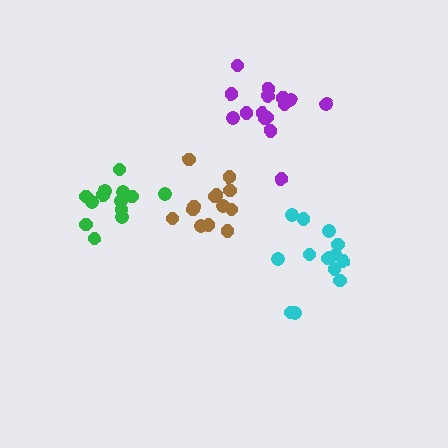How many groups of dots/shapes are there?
There are 4 groups.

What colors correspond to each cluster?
The clusters are colored: purple, cyan, green, brown.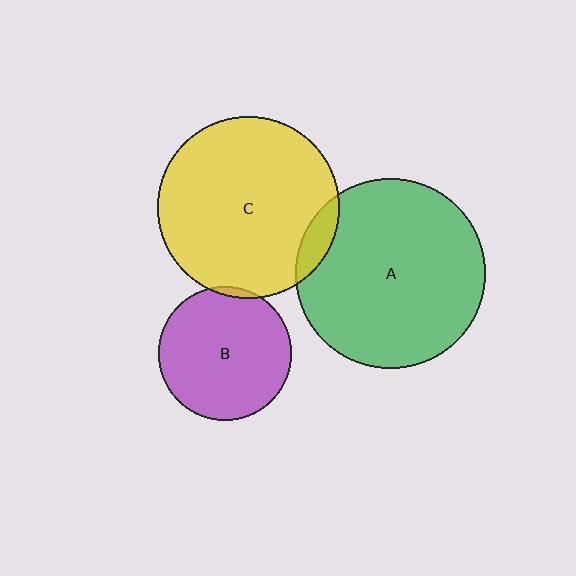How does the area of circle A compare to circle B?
Approximately 2.0 times.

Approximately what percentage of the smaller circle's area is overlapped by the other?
Approximately 5%.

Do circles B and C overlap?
Yes.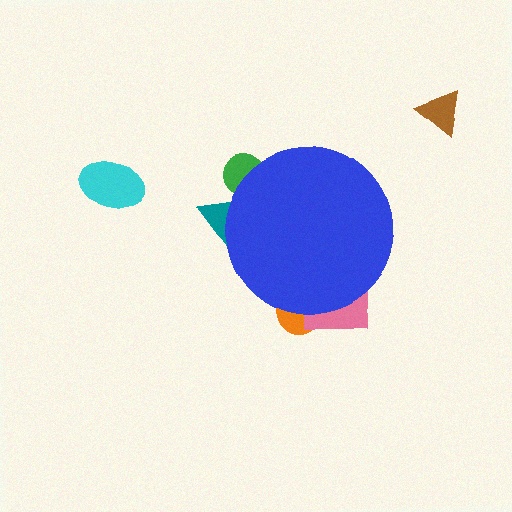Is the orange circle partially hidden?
Yes, the orange circle is partially hidden behind the blue circle.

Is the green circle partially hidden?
Yes, the green circle is partially hidden behind the blue circle.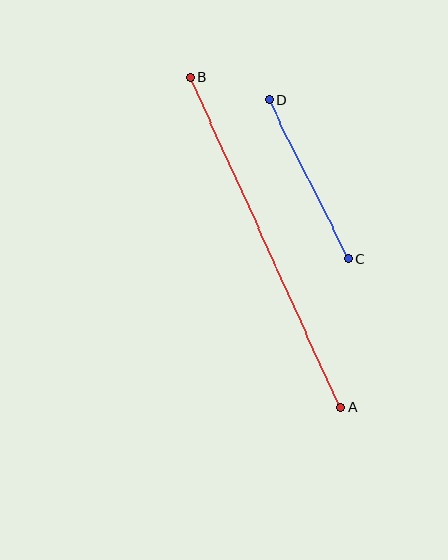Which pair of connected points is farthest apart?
Points A and B are farthest apart.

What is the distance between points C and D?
The distance is approximately 178 pixels.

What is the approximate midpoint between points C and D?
The midpoint is at approximately (309, 179) pixels.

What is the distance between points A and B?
The distance is approximately 363 pixels.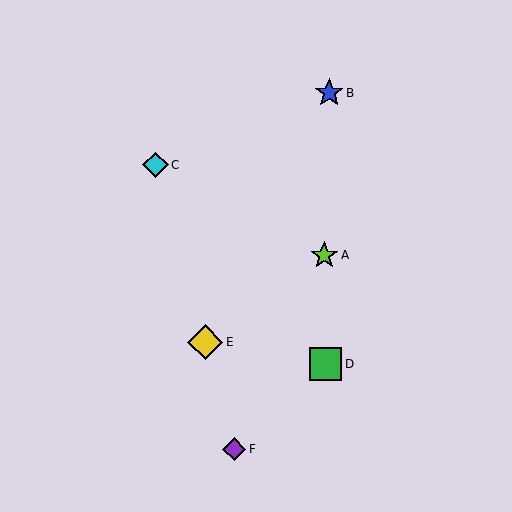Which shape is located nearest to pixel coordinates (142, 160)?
The cyan diamond (labeled C) at (155, 165) is nearest to that location.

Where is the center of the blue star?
The center of the blue star is at (329, 93).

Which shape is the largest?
The yellow diamond (labeled E) is the largest.